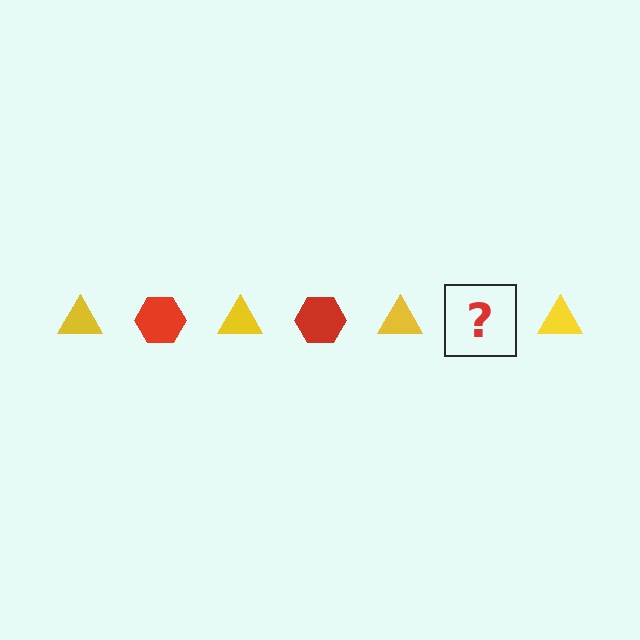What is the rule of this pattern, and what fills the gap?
The rule is that the pattern alternates between yellow triangle and red hexagon. The gap should be filled with a red hexagon.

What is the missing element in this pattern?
The missing element is a red hexagon.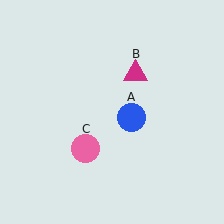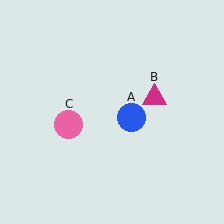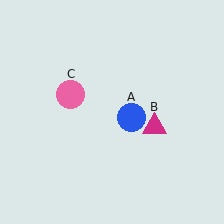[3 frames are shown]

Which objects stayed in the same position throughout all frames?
Blue circle (object A) remained stationary.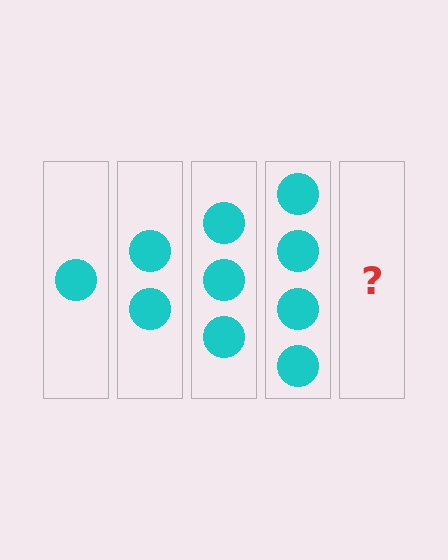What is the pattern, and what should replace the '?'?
The pattern is that each step adds one more circle. The '?' should be 5 circles.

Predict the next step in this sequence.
The next step is 5 circles.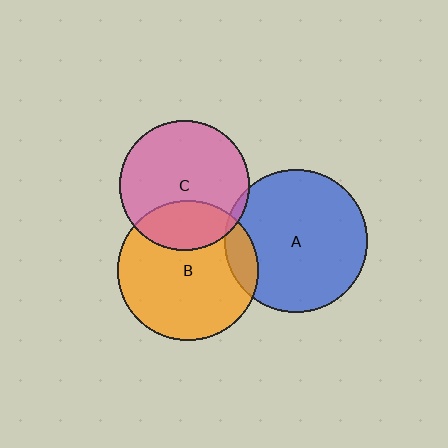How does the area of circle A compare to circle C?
Approximately 1.2 times.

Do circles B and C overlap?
Yes.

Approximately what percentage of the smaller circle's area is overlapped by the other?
Approximately 30%.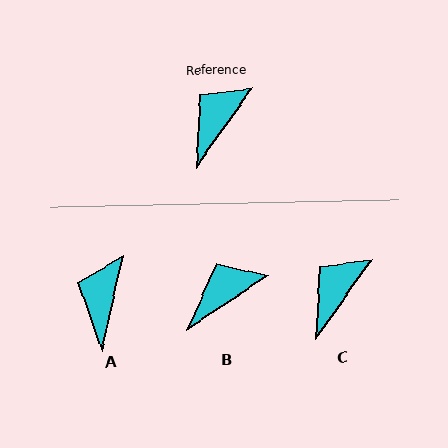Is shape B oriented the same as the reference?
No, it is off by about 21 degrees.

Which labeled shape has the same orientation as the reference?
C.